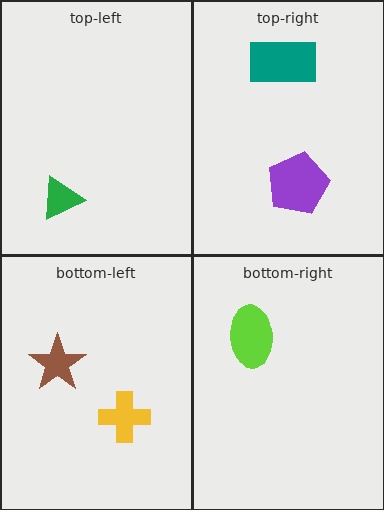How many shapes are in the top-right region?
2.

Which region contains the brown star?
The bottom-left region.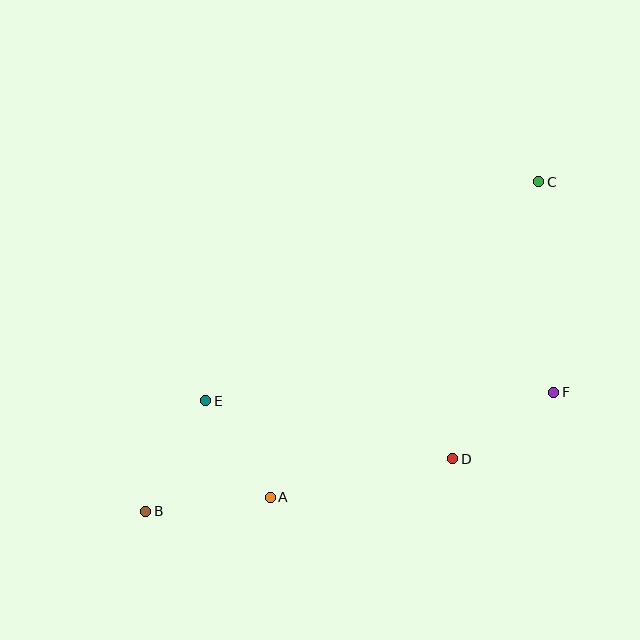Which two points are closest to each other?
Points A and E are closest to each other.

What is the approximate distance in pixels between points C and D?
The distance between C and D is approximately 290 pixels.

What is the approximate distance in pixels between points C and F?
The distance between C and F is approximately 211 pixels.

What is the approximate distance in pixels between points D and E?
The distance between D and E is approximately 254 pixels.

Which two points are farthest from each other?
Points B and C are farthest from each other.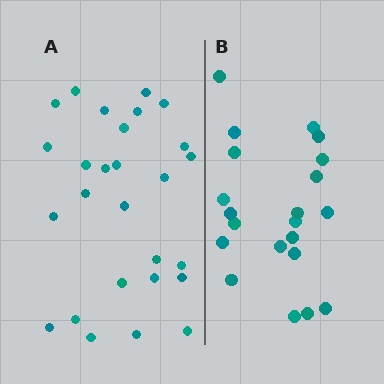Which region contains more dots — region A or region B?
Region A (the left region) has more dots.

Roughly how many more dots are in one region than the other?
Region A has about 6 more dots than region B.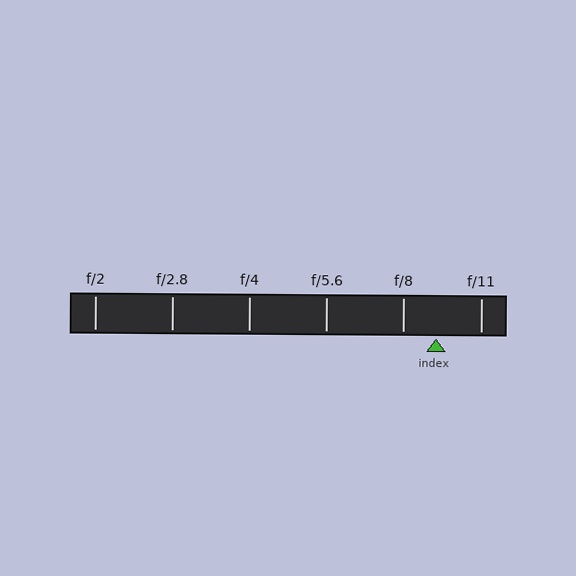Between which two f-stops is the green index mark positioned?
The index mark is between f/8 and f/11.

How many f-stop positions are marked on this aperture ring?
There are 6 f-stop positions marked.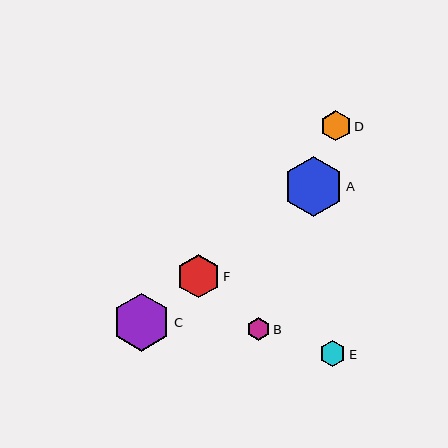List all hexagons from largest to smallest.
From largest to smallest: A, C, F, D, E, B.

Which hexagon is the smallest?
Hexagon B is the smallest with a size of approximately 23 pixels.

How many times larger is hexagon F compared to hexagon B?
Hexagon F is approximately 1.9 times the size of hexagon B.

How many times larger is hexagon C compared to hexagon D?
Hexagon C is approximately 1.9 times the size of hexagon D.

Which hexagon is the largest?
Hexagon A is the largest with a size of approximately 60 pixels.